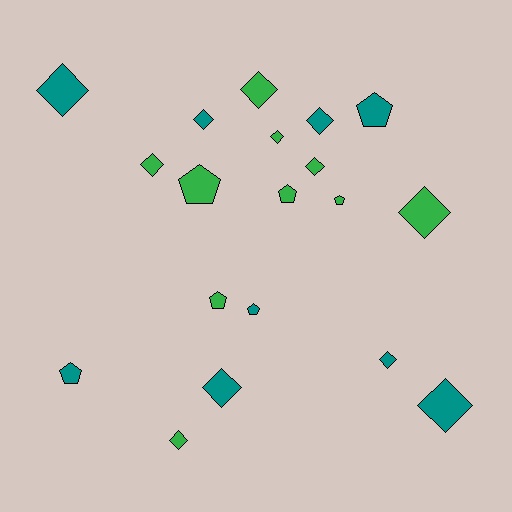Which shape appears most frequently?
Diamond, with 12 objects.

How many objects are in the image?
There are 19 objects.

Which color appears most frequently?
Green, with 10 objects.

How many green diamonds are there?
There are 6 green diamonds.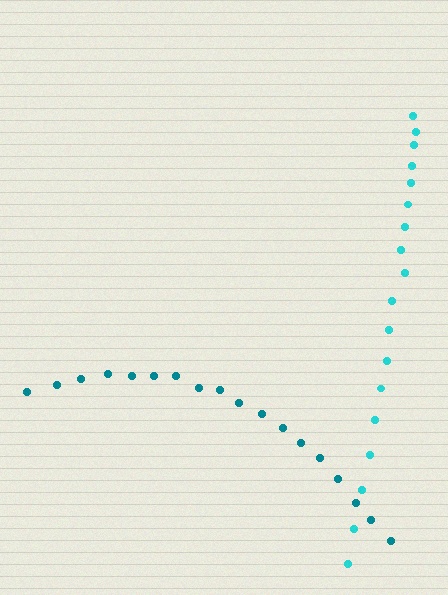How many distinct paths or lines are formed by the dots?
There are 2 distinct paths.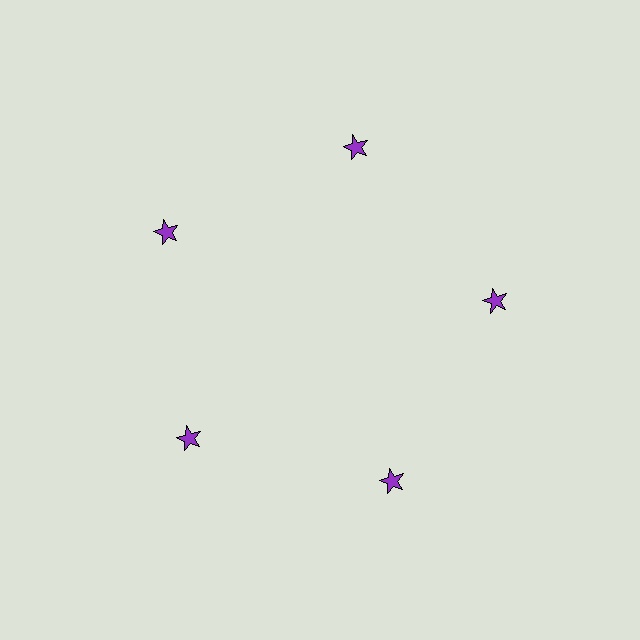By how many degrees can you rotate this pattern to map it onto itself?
The pattern maps onto itself every 72 degrees of rotation.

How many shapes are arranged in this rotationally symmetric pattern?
There are 5 shapes, arranged in 5 groups of 1.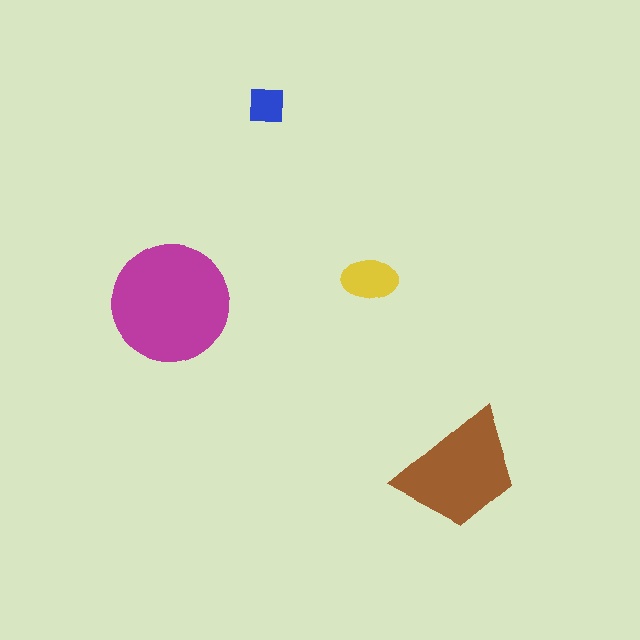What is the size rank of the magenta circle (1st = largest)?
1st.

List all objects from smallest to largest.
The blue square, the yellow ellipse, the brown trapezoid, the magenta circle.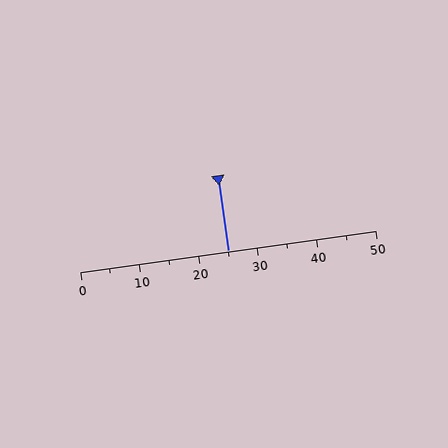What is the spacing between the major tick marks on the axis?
The major ticks are spaced 10 apart.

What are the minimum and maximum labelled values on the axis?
The axis runs from 0 to 50.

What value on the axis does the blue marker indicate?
The marker indicates approximately 25.